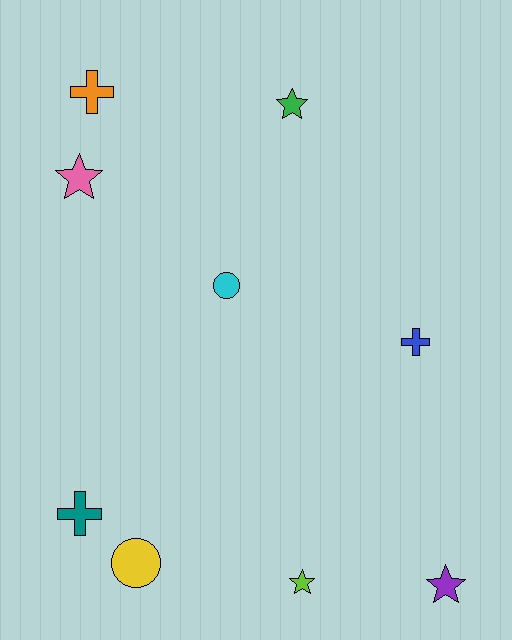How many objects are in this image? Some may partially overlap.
There are 9 objects.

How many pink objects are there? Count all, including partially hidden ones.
There is 1 pink object.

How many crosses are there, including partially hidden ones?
There are 3 crosses.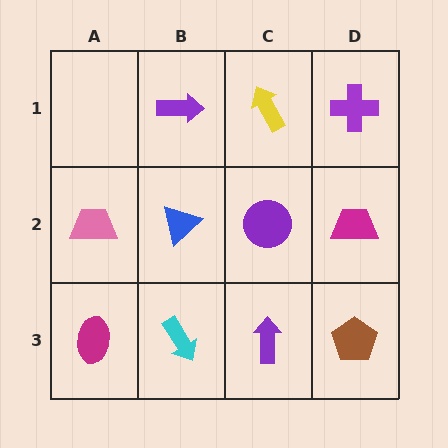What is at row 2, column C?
A purple circle.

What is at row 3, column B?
A cyan arrow.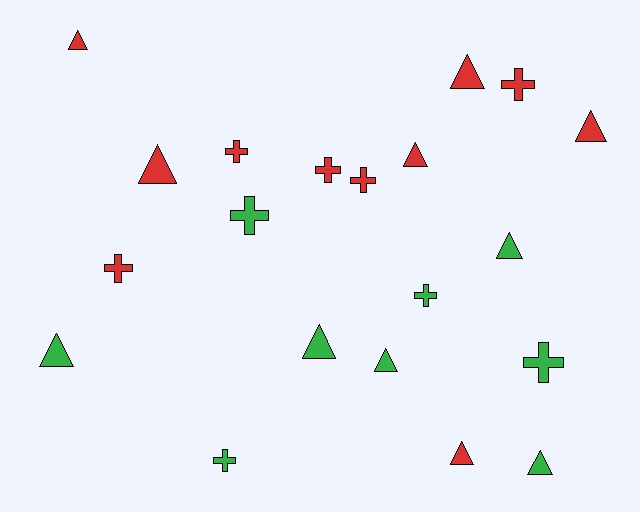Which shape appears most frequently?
Triangle, with 11 objects.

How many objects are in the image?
There are 20 objects.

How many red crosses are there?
There are 5 red crosses.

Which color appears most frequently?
Red, with 11 objects.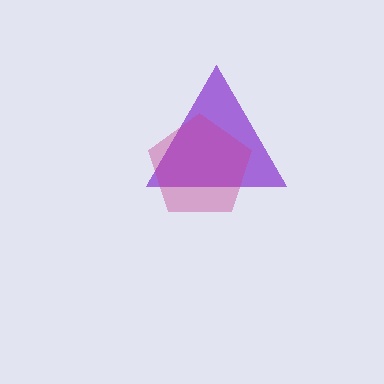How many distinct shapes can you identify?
There are 2 distinct shapes: a purple triangle, a magenta pentagon.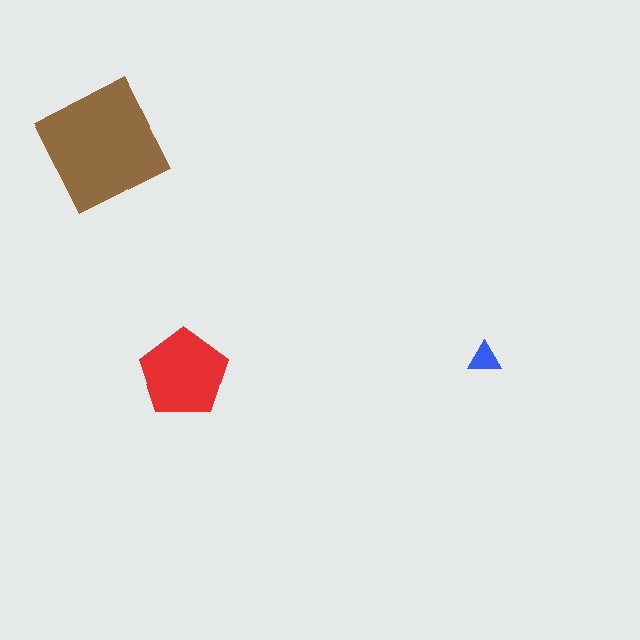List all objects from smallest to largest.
The blue triangle, the red pentagon, the brown square.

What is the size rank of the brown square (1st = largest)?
1st.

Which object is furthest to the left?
The brown square is leftmost.